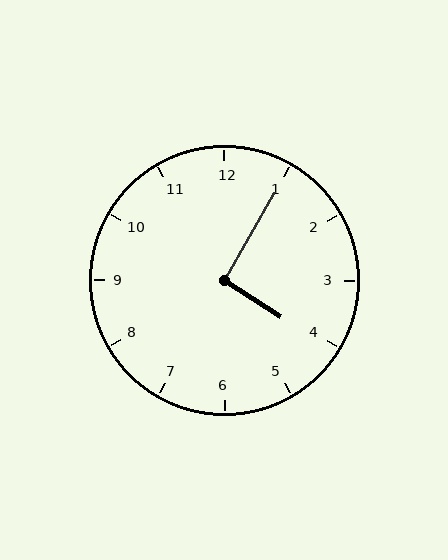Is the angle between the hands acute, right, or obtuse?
It is right.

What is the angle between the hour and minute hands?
Approximately 92 degrees.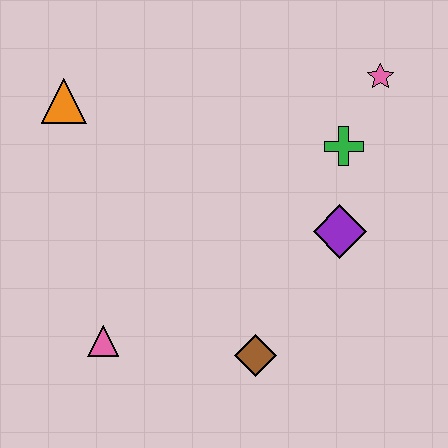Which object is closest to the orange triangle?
The pink triangle is closest to the orange triangle.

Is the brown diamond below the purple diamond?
Yes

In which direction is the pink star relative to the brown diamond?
The pink star is above the brown diamond.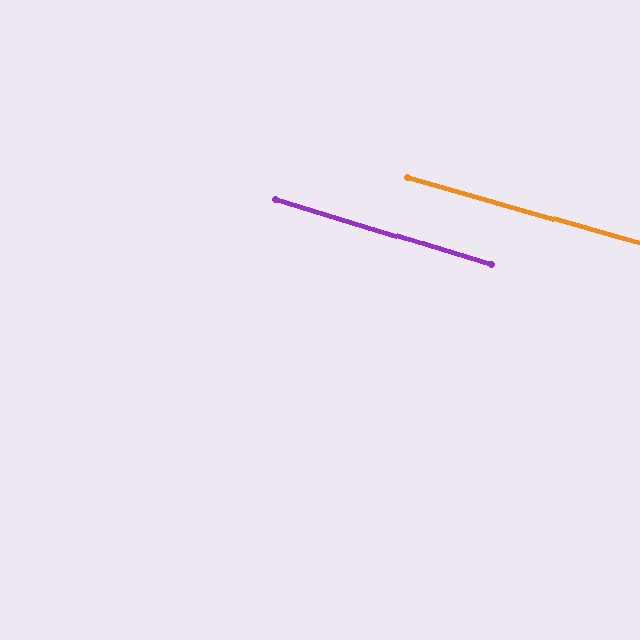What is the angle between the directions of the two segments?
Approximately 1 degree.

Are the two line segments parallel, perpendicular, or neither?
Parallel — their directions differ by only 1.1°.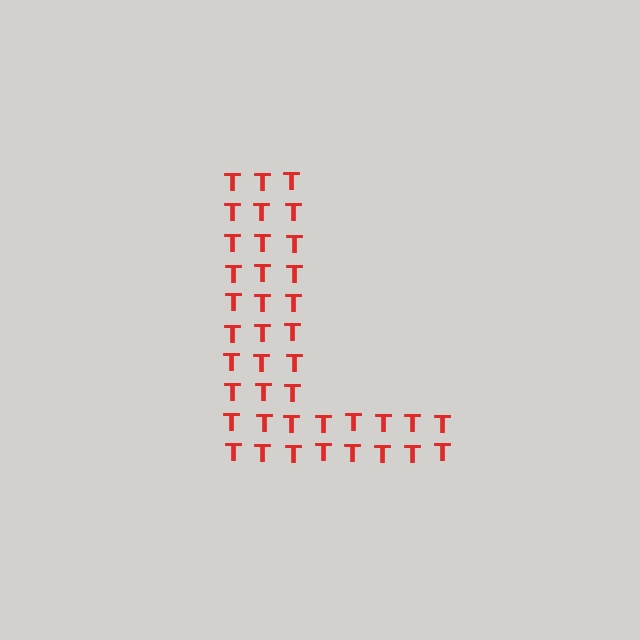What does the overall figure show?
The overall figure shows the letter L.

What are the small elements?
The small elements are letter T's.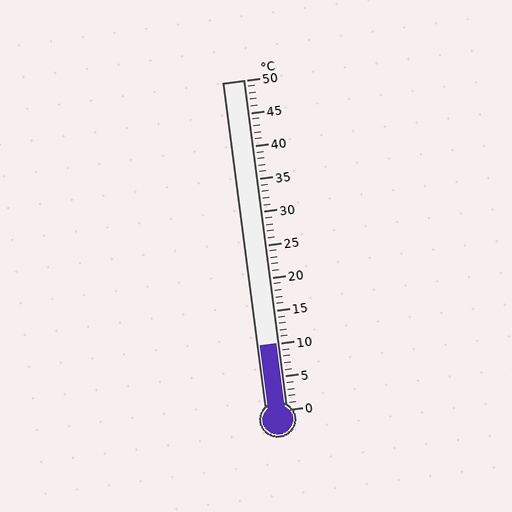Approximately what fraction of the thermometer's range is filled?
The thermometer is filled to approximately 20% of its range.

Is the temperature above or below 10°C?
The temperature is at 10°C.